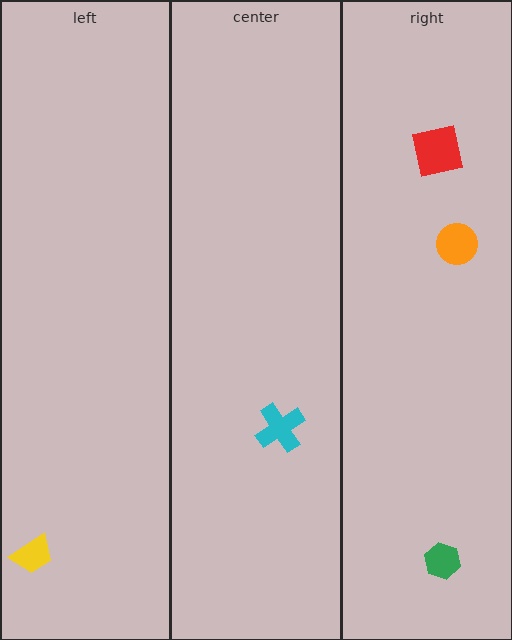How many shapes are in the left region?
1.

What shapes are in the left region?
The yellow trapezoid.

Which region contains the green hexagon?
The right region.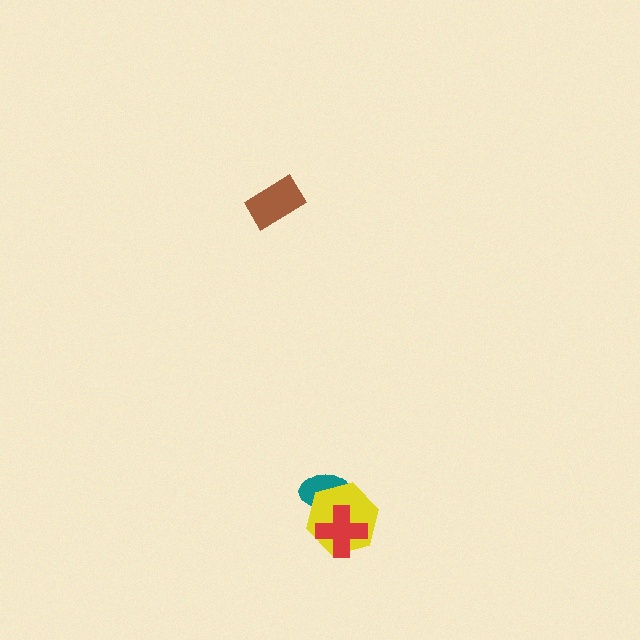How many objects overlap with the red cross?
2 objects overlap with the red cross.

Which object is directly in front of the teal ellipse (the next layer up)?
The yellow hexagon is directly in front of the teal ellipse.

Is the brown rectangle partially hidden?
No, no other shape covers it.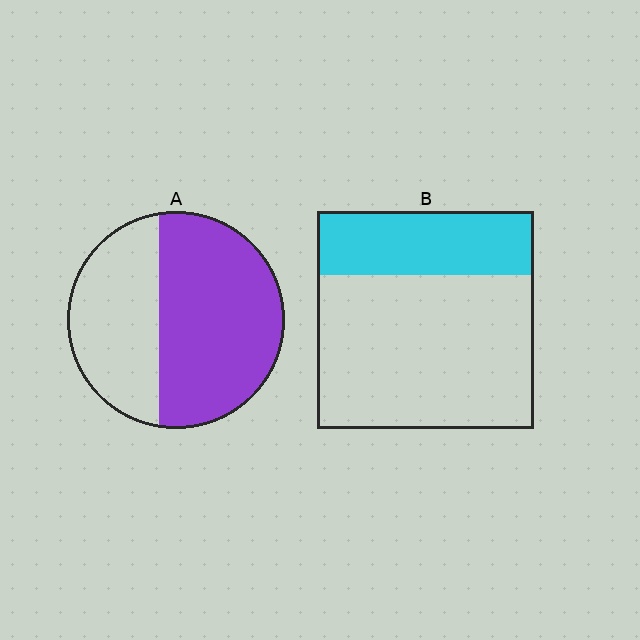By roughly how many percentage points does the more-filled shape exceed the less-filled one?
By roughly 30 percentage points (A over B).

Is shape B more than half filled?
No.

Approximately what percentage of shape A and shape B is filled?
A is approximately 60% and B is approximately 30%.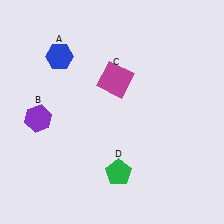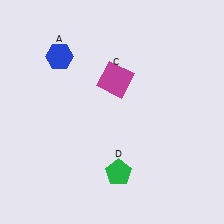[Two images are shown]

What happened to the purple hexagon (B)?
The purple hexagon (B) was removed in Image 2. It was in the bottom-left area of Image 1.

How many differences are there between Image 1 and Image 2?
There is 1 difference between the two images.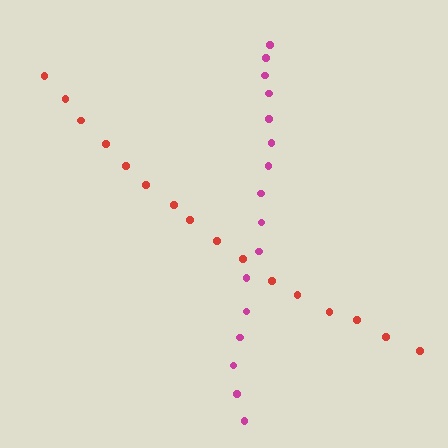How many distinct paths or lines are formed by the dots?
There are 2 distinct paths.